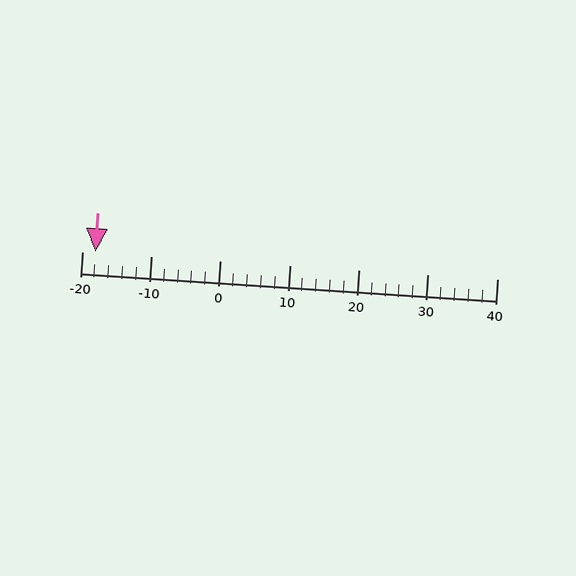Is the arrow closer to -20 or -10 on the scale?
The arrow is closer to -20.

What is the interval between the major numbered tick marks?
The major tick marks are spaced 10 units apart.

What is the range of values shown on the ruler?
The ruler shows values from -20 to 40.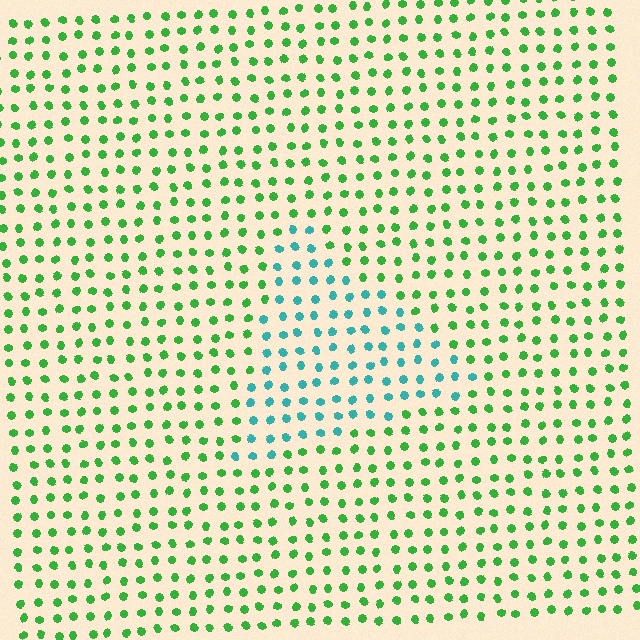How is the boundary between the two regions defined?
The boundary is defined purely by a slight shift in hue (about 54 degrees). Spacing, size, and orientation are identical on both sides.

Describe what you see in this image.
The image is filled with small green elements in a uniform arrangement. A triangle-shaped region is visible where the elements are tinted to a slightly different hue, forming a subtle color boundary.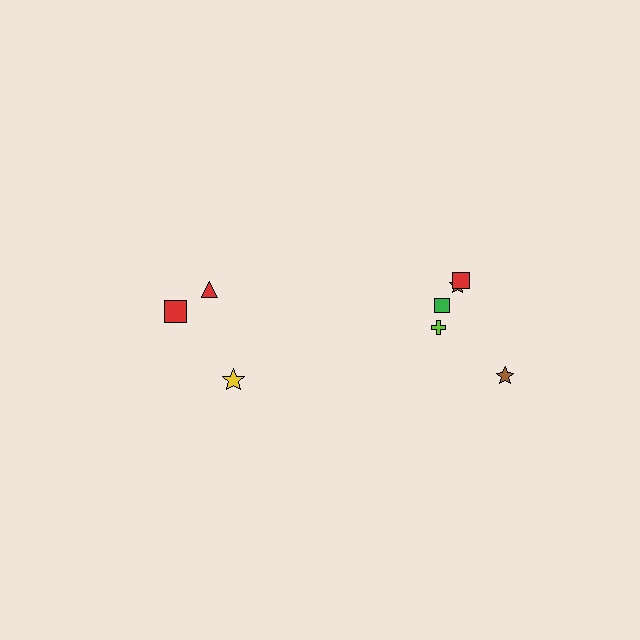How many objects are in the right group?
There are 5 objects.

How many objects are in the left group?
There are 3 objects.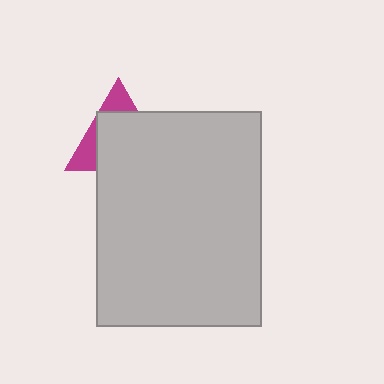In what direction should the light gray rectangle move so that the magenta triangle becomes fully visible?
The light gray rectangle should move down. That is the shortest direction to clear the overlap and leave the magenta triangle fully visible.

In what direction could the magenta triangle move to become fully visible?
The magenta triangle could move up. That would shift it out from behind the light gray rectangle entirely.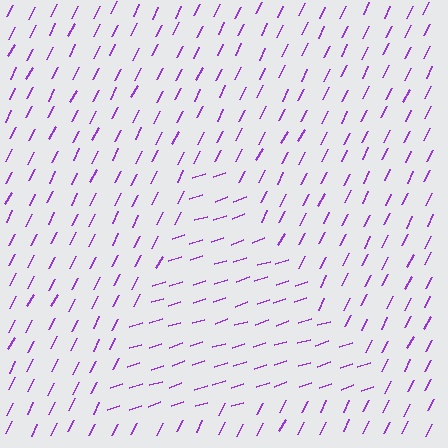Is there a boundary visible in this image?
Yes, there is a texture boundary formed by a change in line orientation.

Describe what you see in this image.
The image is filled with small purple line segments. A triangle region in the image has lines oriented differently from the surrounding lines, creating a visible texture boundary.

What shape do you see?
I see a triangle.